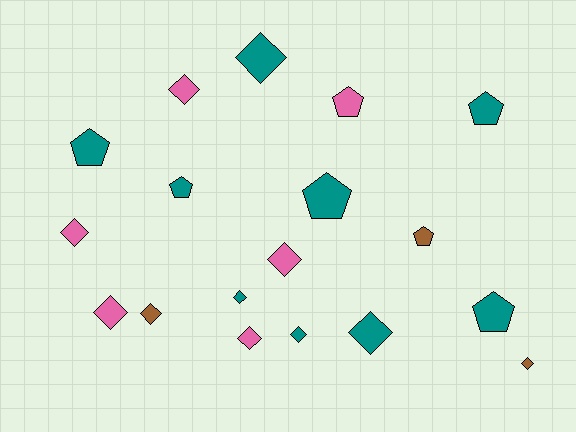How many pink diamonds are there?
There are 5 pink diamonds.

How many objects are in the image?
There are 18 objects.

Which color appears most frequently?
Teal, with 9 objects.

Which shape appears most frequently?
Diamond, with 11 objects.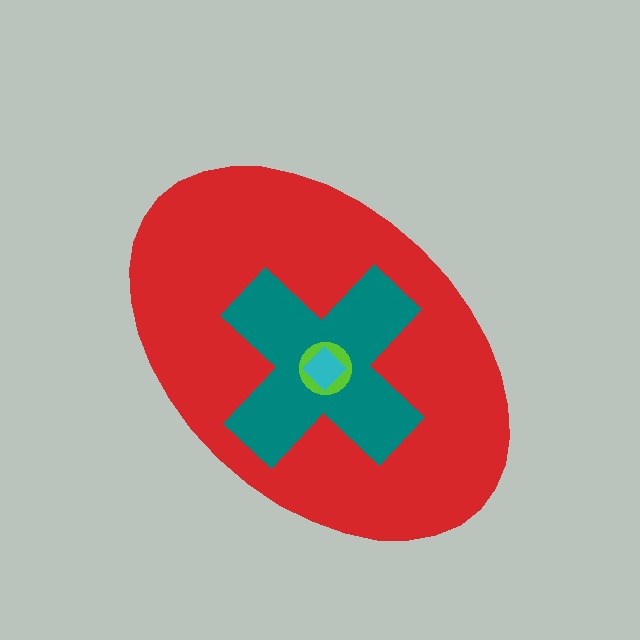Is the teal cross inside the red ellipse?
Yes.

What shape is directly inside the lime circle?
The cyan diamond.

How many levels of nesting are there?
4.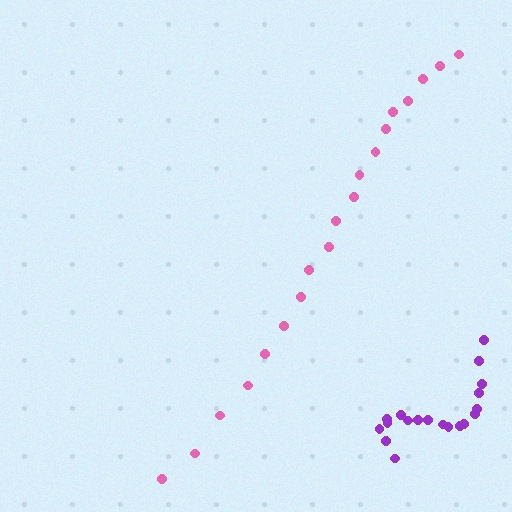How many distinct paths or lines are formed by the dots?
There are 2 distinct paths.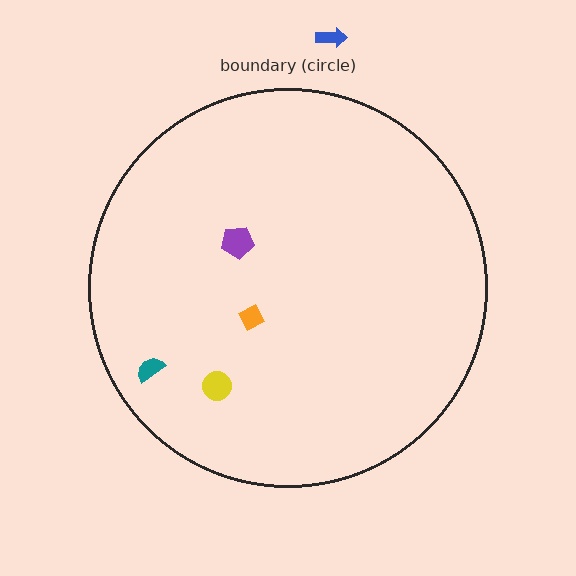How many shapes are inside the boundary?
4 inside, 1 outside.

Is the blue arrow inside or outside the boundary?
Outside.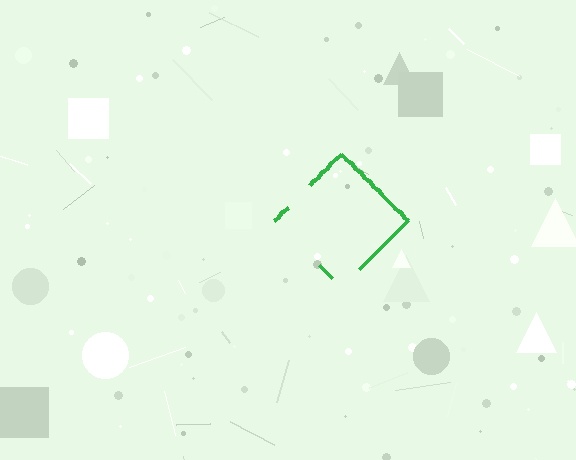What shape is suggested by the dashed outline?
The dashed outline suggests a diamond.